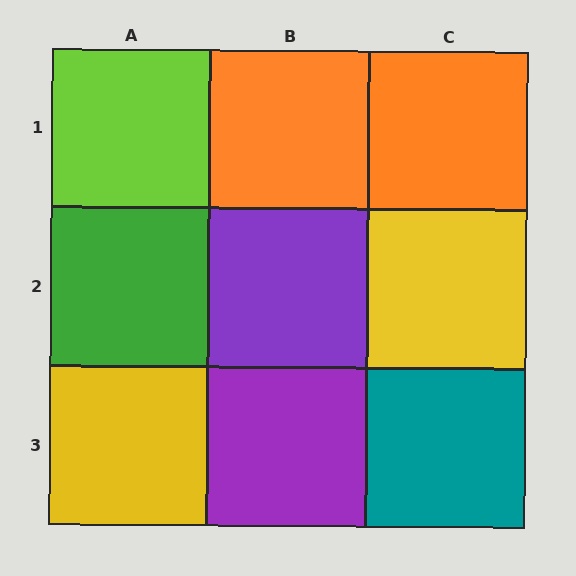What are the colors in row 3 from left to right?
Yellow, purple, teal.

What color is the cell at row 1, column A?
Lime.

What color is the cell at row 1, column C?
Orange.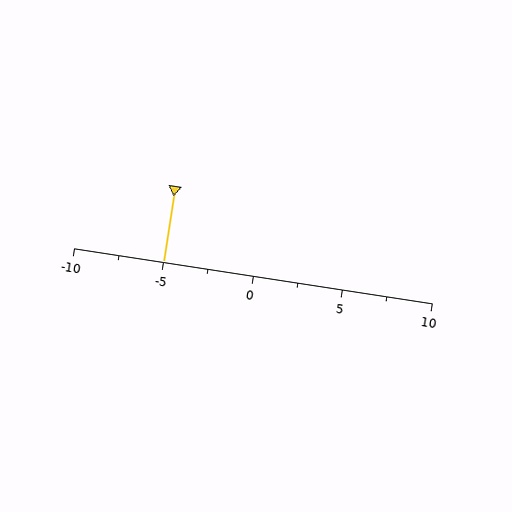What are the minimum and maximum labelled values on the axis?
The axis runs from -10 to 10.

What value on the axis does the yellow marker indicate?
The marker indicates approximately -5.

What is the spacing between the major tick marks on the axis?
The major ticks are spaced 5 apart.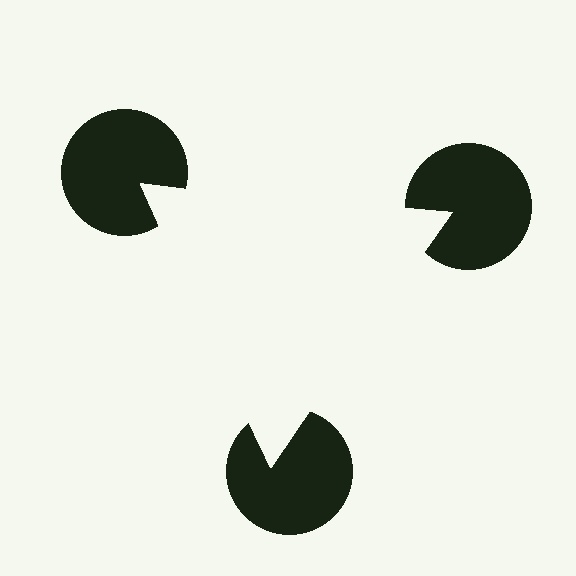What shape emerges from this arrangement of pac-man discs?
An illusory triangle — its edges are inferred from the aligned wedge cuts in the pac-man discs, not physically drawn.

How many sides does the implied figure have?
3 sides.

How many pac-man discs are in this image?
There are 3 — one at each vertex of the illusory triangle.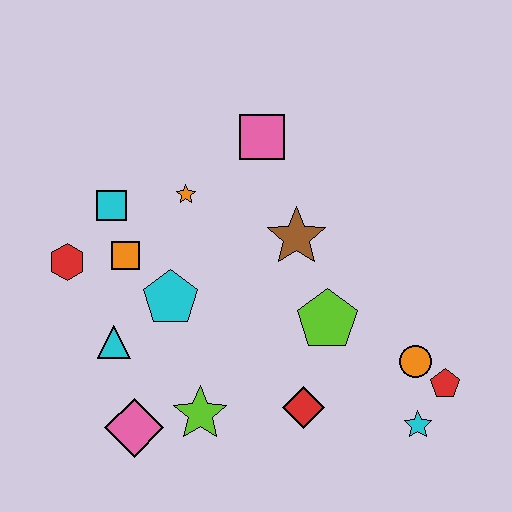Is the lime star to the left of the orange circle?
Yes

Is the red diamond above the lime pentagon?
No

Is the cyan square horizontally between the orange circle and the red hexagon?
Yes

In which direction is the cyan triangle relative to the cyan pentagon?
The cyan triangle is to the left of the cyan pentagon.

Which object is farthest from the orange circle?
The red hexagon is farthest from the orange circle.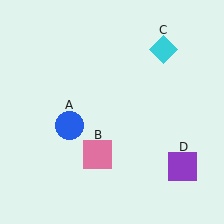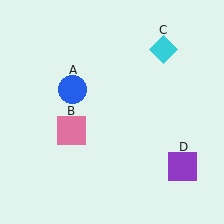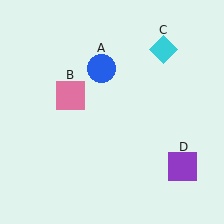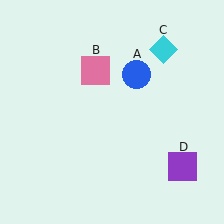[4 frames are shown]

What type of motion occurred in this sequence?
The blue circle (object A), pink square (object B) rotated clockwise around the center of the scene.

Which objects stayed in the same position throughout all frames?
Cyan diamond (object C) and purple square (object D) remained stationary.